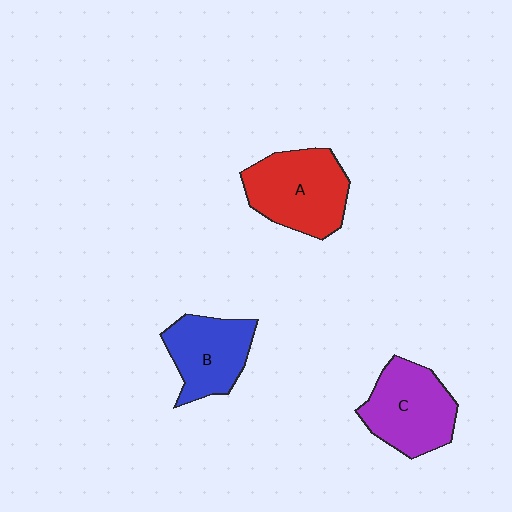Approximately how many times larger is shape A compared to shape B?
Approximately 1.3 times.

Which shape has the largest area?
Shape A (red).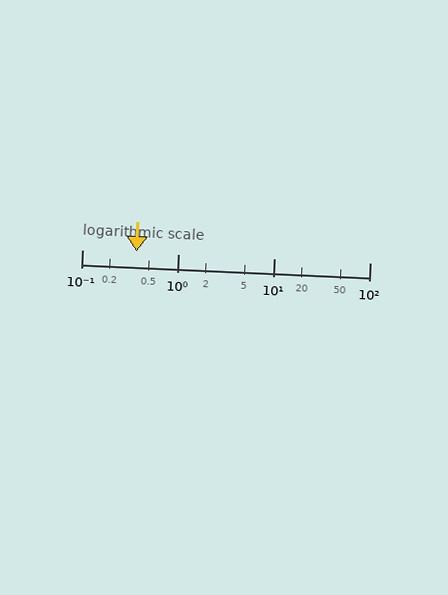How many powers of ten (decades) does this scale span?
The scale spans 3 decades, from 0.1 to 100.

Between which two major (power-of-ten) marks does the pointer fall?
The pointer is between 0.1 and 1.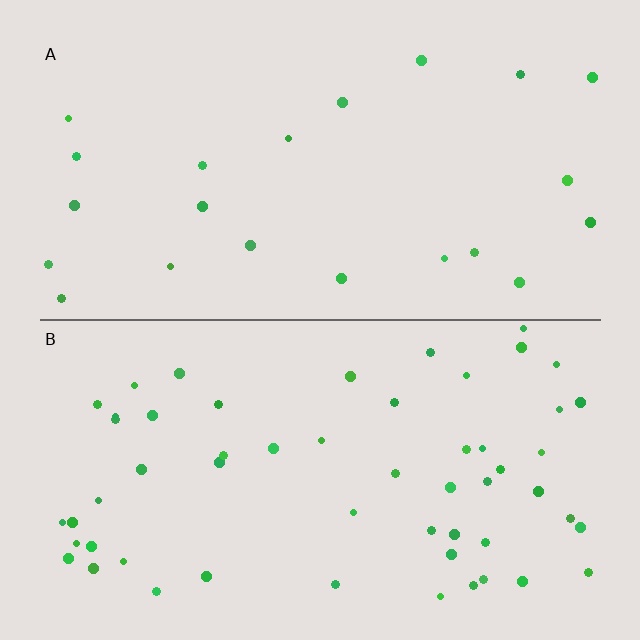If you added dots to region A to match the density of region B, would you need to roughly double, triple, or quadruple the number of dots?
Approximately triple.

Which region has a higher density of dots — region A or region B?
B (the bottom).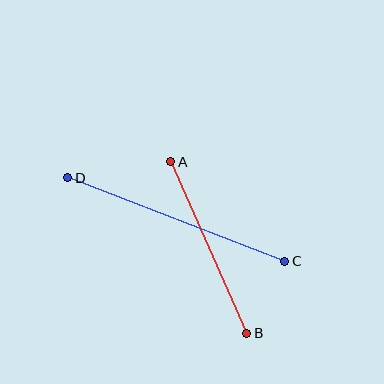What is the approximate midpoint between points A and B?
The midpoint is at approximately (209, 247) pixels.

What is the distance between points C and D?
The distance is approximately 233 pixels.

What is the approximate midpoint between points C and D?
The midpoint is at approximately (176, 220) pixels.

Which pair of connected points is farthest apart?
Points C and D are farthest apart.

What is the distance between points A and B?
The distance is approximately 187 pixels.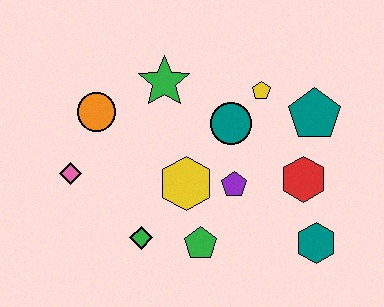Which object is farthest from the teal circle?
The pink diamond is farthest from the teal circle.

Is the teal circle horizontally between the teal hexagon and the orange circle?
Yes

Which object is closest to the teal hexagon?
The red hexagon is closest to the teal hexagon.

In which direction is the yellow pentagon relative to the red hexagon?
The yellow pentagon is above the red hexagon.